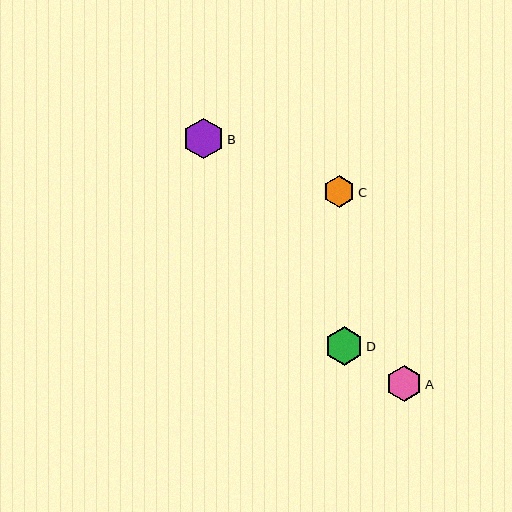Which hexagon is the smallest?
Hexagon C is the smallest with a size of approximately 32 pixels.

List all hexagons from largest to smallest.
From largest to smallest: B, D, A, C.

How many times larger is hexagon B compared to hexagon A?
Hexagon B is approximately 1.1 times the size of hexagon A.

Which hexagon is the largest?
Hexagon B is the largest with a size of approximately 41 pixels.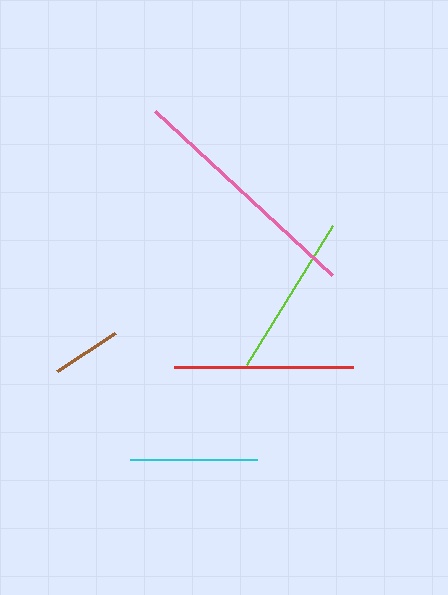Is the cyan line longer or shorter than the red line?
The red line is longer than the cyan line.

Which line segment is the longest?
The pink line is the longest at approximately 241 pixels.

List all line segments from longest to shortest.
From longest to shortest: pink, red, lime, cyan, brown.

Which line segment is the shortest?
The brown line is the shortest at approximately 70 pixels.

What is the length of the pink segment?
The pink segment is approximately 241 pixels long.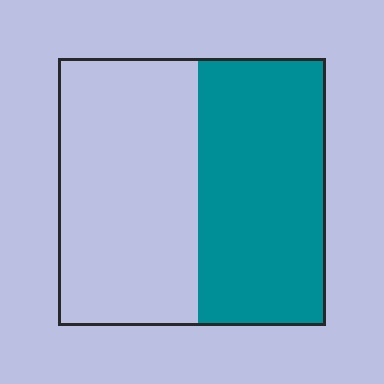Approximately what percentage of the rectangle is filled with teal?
Approximately 50%.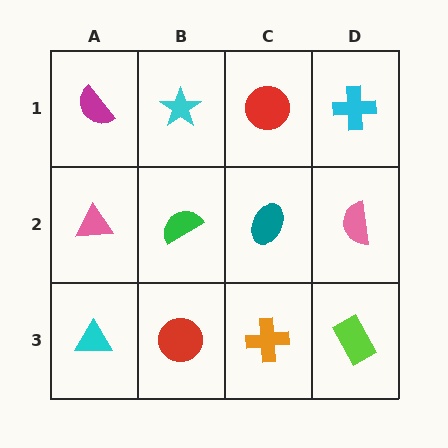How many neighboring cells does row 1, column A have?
2.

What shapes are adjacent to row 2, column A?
A magenta semicircle (row 1, column A), a cyan triangle (row 3, column A), a green semicircle (row 2, column B).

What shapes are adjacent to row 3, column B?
A green semicircle (row 2, column B), a cyan triangle (row 3, column A), an orange cross (row 3, column C).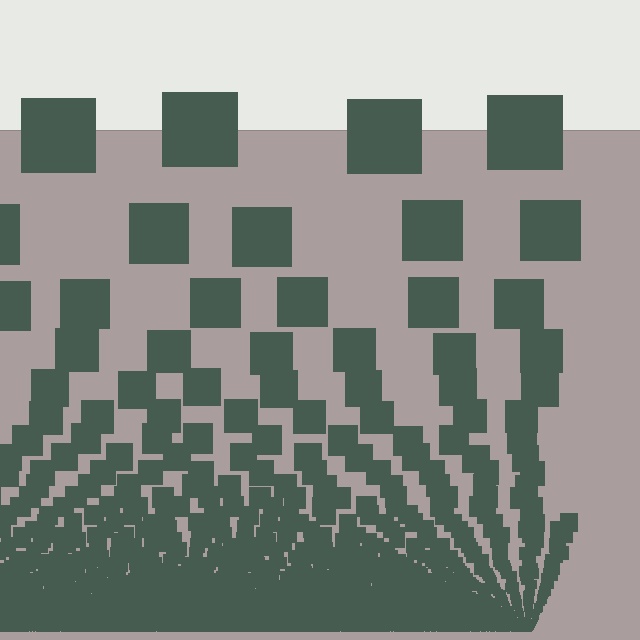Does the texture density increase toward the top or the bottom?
Density increases toward the bottom.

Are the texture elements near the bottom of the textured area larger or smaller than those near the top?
Smaller. The gradient is inverted — elements near the bottom are smaller and denser.